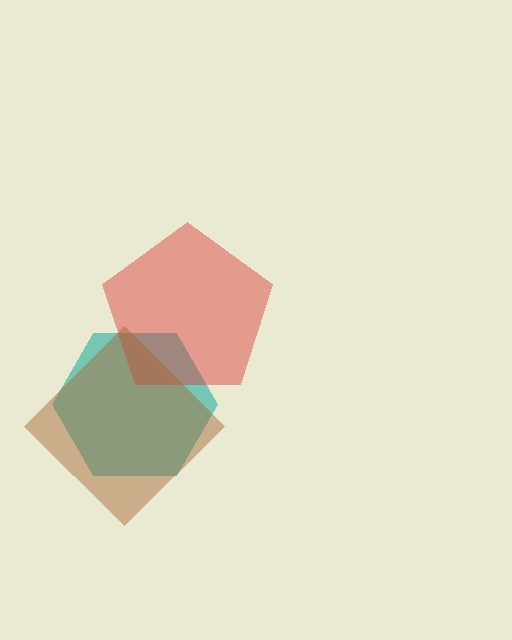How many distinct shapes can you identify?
There are 3 distinct shapes: a teal hexagon, a red pentagon, a brown diamond.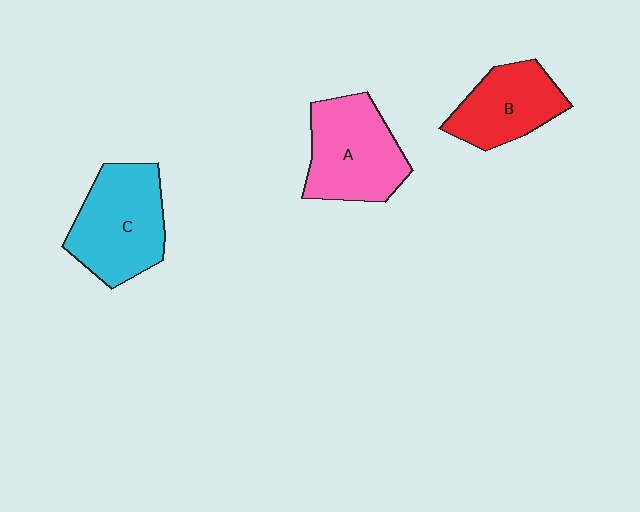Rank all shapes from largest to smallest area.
From largest to smallest: C (cyan), A (pink), B (red).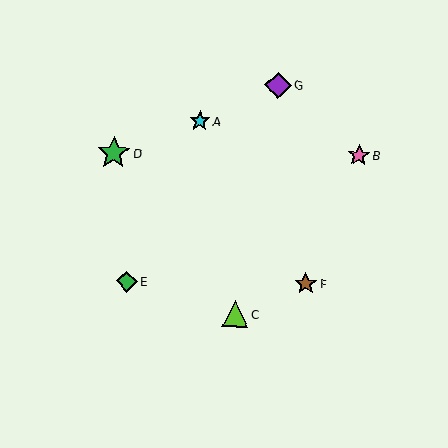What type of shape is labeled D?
Shape D is a green star.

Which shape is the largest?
The green star (labeled D) is the largest.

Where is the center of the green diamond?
The center of the green diamond is at (127, 282).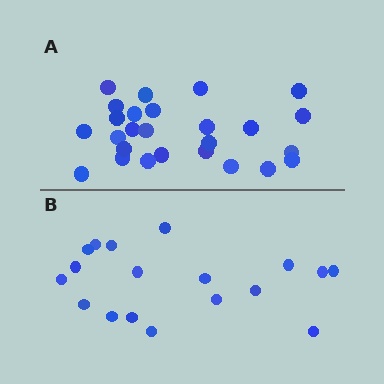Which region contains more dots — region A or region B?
Region A (the top region) has more dots.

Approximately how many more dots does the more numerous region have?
Region A has roughly 8 or so more dots than region B.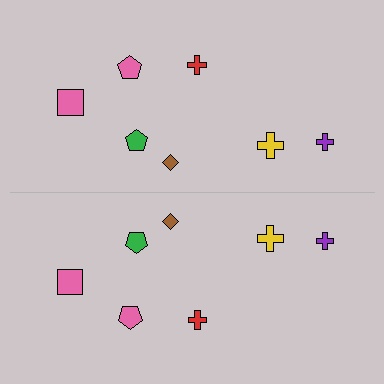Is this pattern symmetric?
Yes, this pattern has bilateral (reflection) symmetry.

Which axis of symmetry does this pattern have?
The pattern has a horizontal axis of symmetry running through the center of the image.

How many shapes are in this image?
There are 14 shapes in this image.